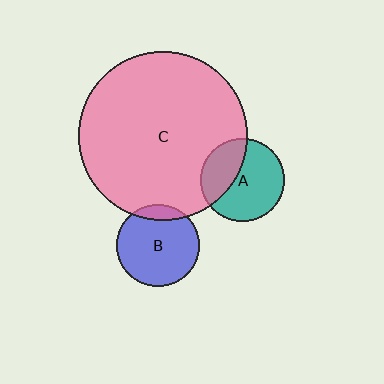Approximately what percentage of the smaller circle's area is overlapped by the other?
Approximately 10%.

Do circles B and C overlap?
Yes.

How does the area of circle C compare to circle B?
Approximately 4.2 times.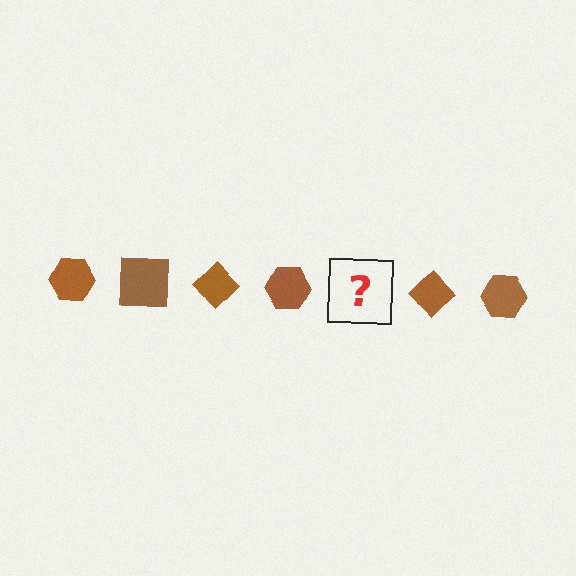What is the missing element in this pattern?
The missing element is a brown square.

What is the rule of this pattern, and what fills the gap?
The rule is that the pattern cycles through hexagon, square, diamond shapes in brown. The gap should be filled with a brown square.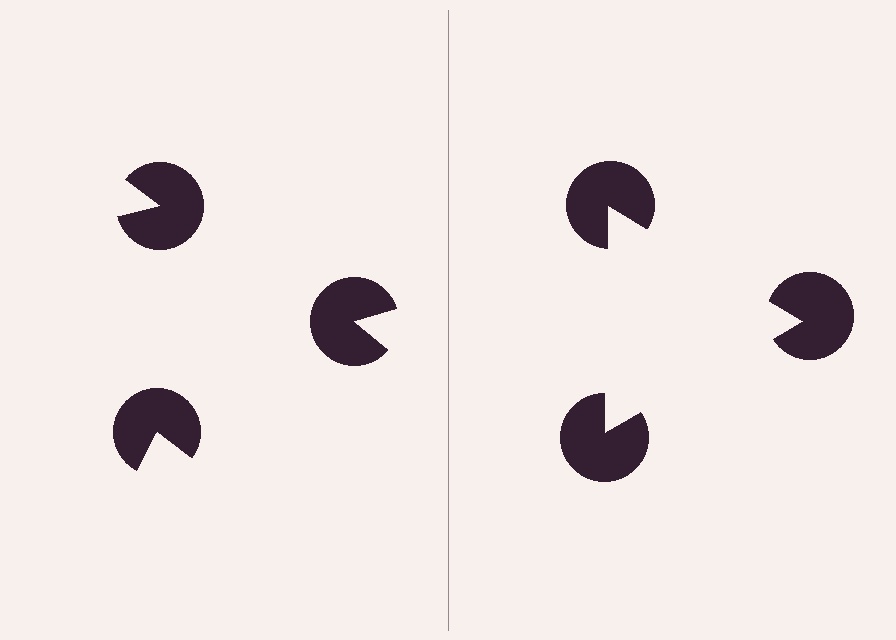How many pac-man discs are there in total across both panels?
6 — 3 on each side.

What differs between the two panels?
The pac-man discs are positioned identically on both sides; only the wedge orientations differ. On the right they align to a triangle; on the left they are misaligned.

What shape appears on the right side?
An illusory triangle.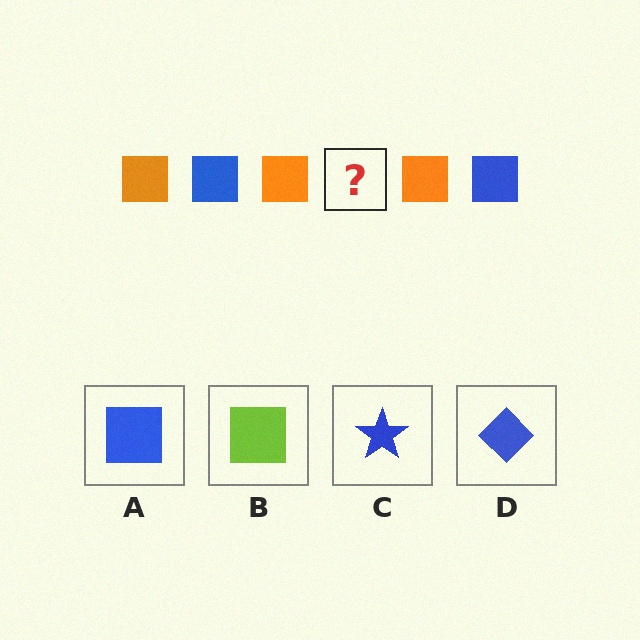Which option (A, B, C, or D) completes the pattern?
A.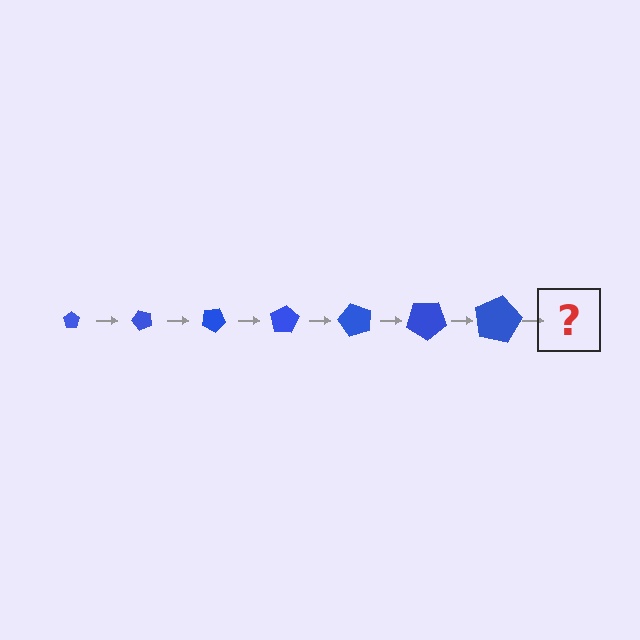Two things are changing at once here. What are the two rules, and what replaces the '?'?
The two rules are that the pentagon grows larger each step and it rotates 50 degrees each step. The '?' should be a pentagon, larger than the previous one and rotated 350 degrees from the start.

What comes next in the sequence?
The next element should be a pentagon, larger than the previous one and rotated 350 degrees from the start.